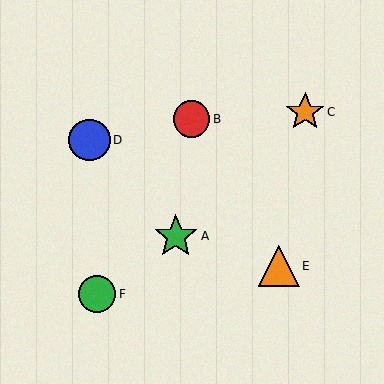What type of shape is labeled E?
Shape E is an orange triangle.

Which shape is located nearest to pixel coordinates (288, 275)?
The orange triangle (labeled E) at (279, 266) is nearest to that location.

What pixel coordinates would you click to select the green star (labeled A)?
Click at (176, 236) to select the green star A.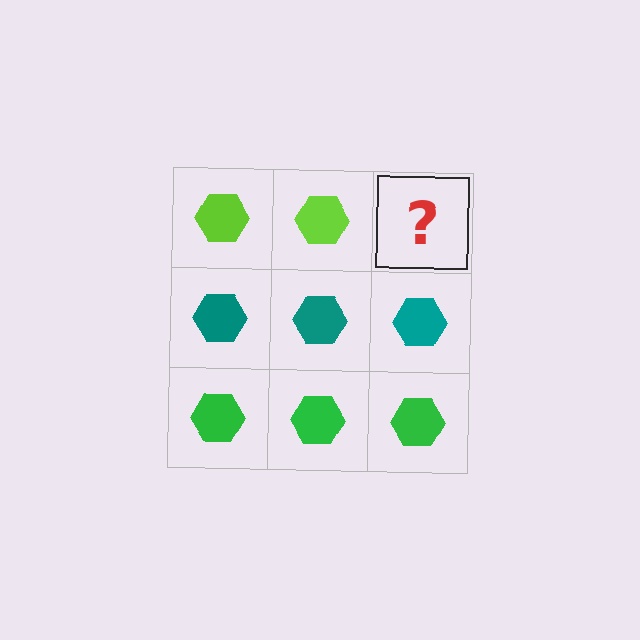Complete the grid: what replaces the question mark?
The question mark should be replaced with a lime hexagon.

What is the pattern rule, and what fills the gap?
The rule is that each row has a consistent color. The gap should be filled with a lime hexagon.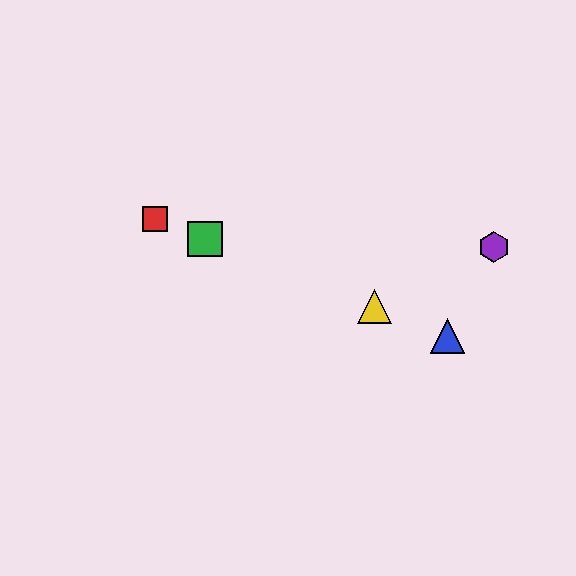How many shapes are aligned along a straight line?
4 shapes (the red square, the blue triangle, the green square, the yellow triangle) are aligned along a straight line.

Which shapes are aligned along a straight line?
The red square, the blue triangle, the green square, the yellow triangle are aligned along a straight line.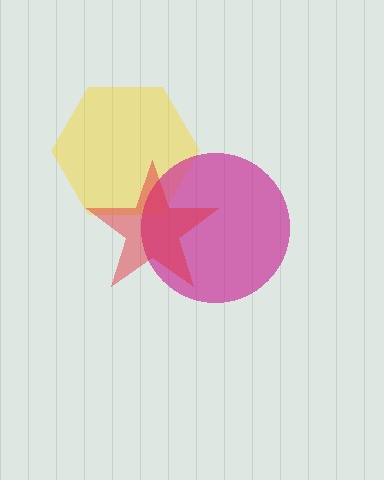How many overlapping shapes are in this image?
There are 3 overlapping shapes in the image.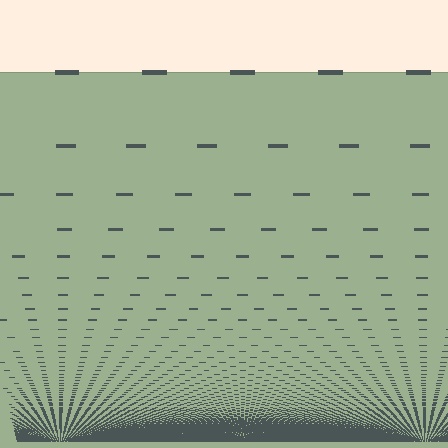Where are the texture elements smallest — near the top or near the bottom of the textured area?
Near the bottom.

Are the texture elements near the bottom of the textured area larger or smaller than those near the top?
Smaller. The gradient is inverted — elements near the bottom are smaller and denser.